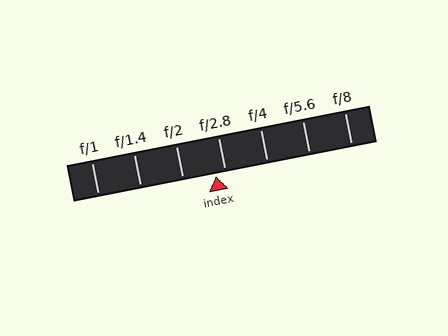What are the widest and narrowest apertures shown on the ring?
The widest aperture shown is f/1 and the narrowest is f/8.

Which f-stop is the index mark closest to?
The index mark is closest to f/2.8.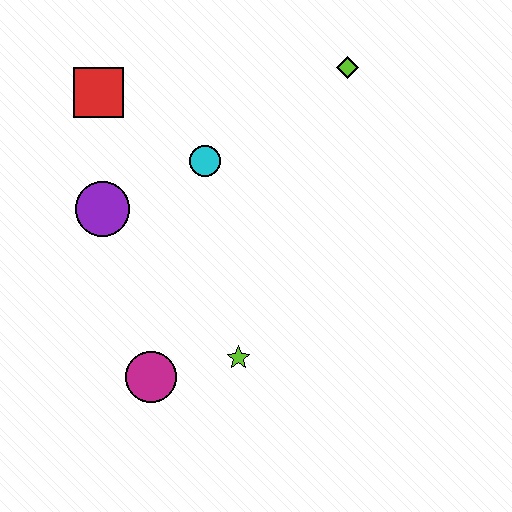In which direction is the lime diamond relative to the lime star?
The lime diamond is above the lime star.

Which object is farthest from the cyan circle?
The magenta circle is farthest from the cyan circle.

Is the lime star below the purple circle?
Yes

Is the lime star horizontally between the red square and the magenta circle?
No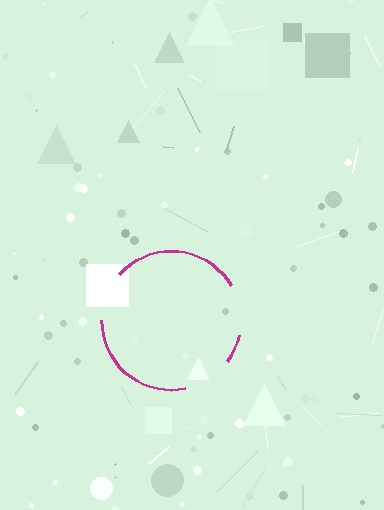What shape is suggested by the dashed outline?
The dashed outline suggests a circle.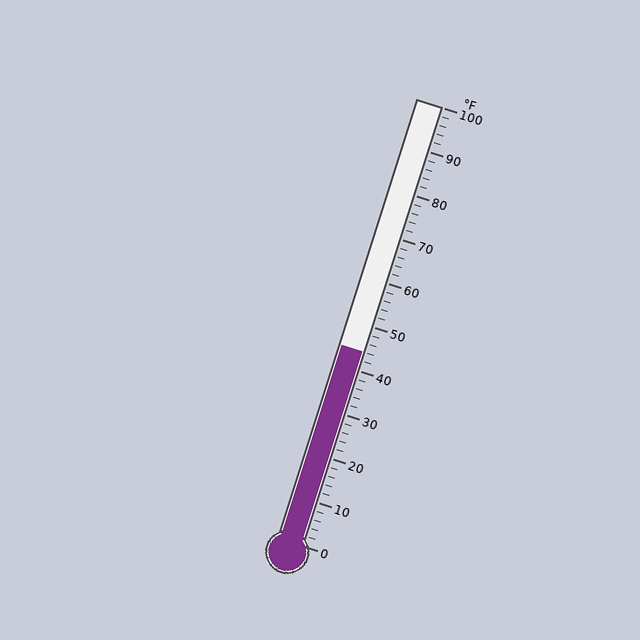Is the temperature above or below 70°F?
The temperature is below 70°F.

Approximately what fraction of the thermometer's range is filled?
The thermometer is filled to approximately 45% of its range.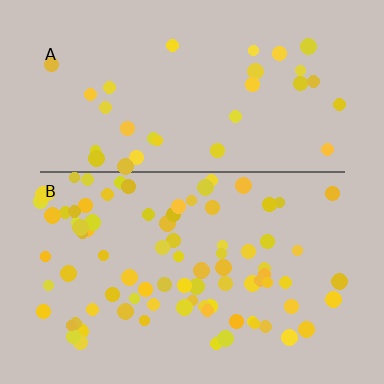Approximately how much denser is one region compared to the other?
Approximately 2.6× — region B over region A.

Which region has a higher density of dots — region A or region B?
B (the bottom).